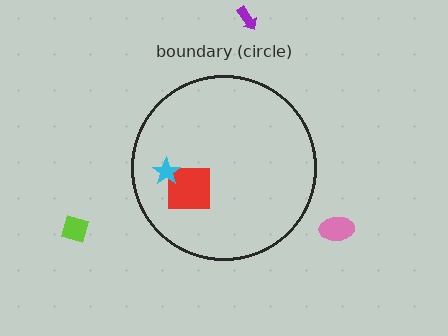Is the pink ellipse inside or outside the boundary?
Outside.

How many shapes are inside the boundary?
2 inside, 3 outside.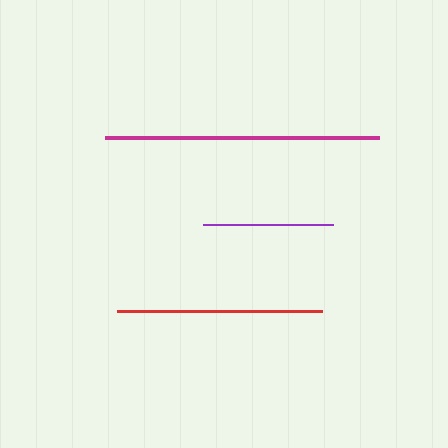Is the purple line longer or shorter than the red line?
The red line is longer than the purple line.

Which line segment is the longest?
The magenta line is the longest at approximately 273 pixels.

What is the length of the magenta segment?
The magenta segment is approximately 273 pixels long.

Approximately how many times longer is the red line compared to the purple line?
The red line is approximately 1.6 times the length of the purple line.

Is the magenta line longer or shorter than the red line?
The magenta line is longer than the red line.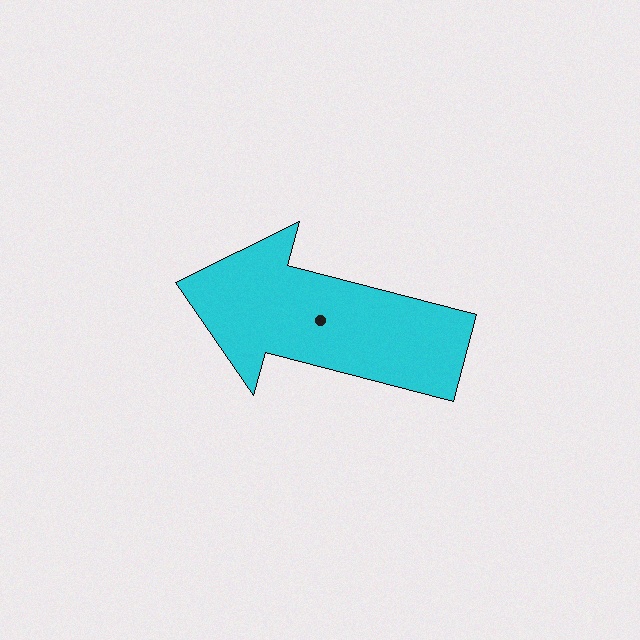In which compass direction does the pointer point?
West.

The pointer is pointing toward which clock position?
Roughly 9 o'clock.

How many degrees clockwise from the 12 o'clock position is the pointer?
Approximately 285 degrees.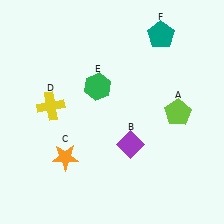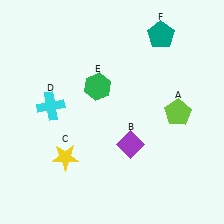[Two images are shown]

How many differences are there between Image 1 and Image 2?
There are 2 differences between the two images.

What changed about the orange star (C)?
In Image 1, C is orange. In Image 2, it changed to yellow.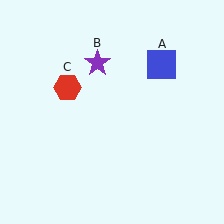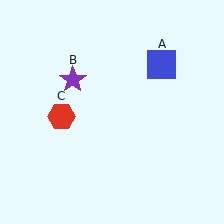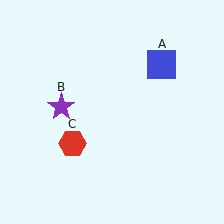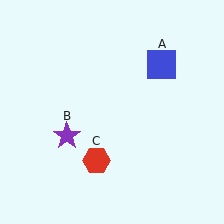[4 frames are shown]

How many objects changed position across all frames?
2 objects changed position: purple star (object B), red hexagon (object C).